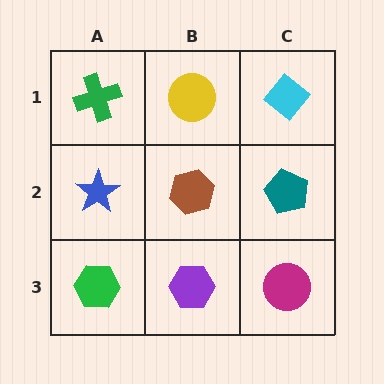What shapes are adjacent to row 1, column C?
A teal pentagon (row 2, column C), a yellow circle (row 1, column B).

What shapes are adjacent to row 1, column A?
A blue star (row 2, column A), a yellow circle (row 1, column B).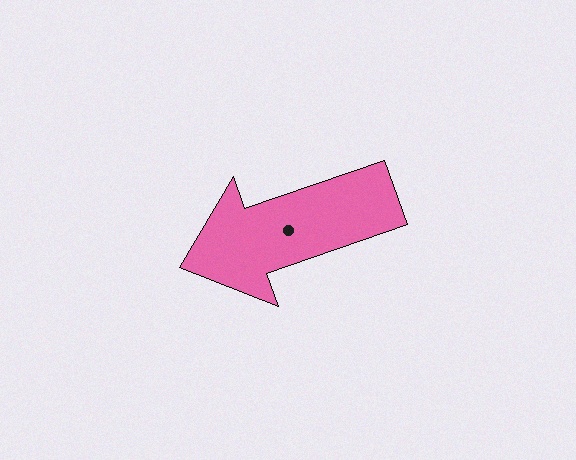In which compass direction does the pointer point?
West.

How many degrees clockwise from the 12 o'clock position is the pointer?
Approximately 251 degrees.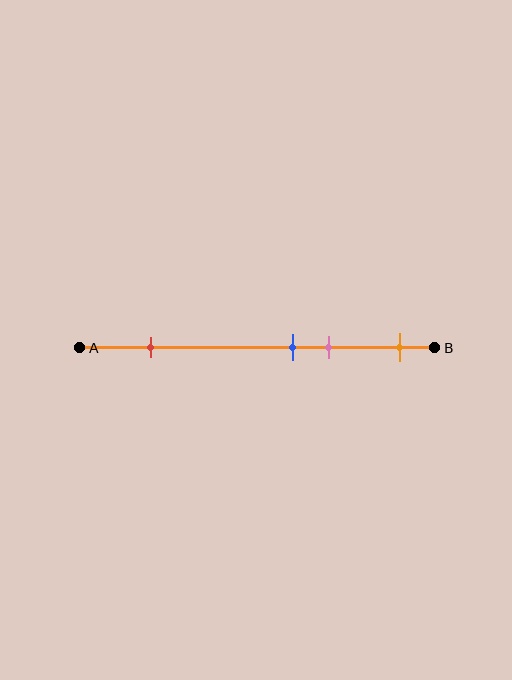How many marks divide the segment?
There are 4 marks dividing the segment.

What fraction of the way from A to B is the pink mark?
The pink mark is approximately 70% (0.7) of the way from A to B.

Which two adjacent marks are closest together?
The blue and pink marks are the closest adjacent pair.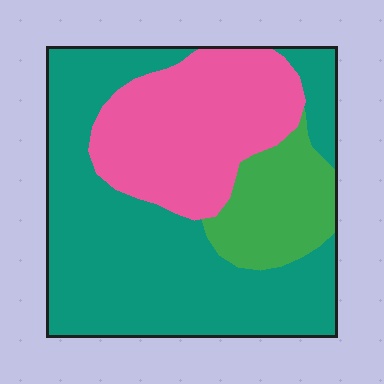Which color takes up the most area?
Teal, at roughly 55%.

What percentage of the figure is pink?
Pink takes up about one third (1/3) of the figure.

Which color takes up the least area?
Green, at roughly 15%.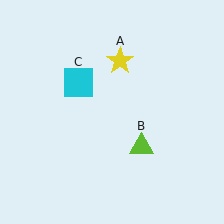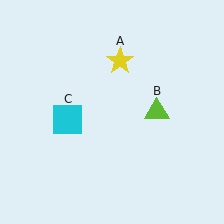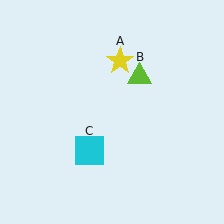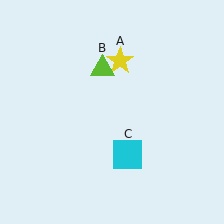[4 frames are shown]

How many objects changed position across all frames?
2 objects changed position: lime triangle (object B), cyan square (object C).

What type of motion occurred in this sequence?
The lime triangle (object B), cyan square (object C) rotated counterclockwise around the center of the scene.